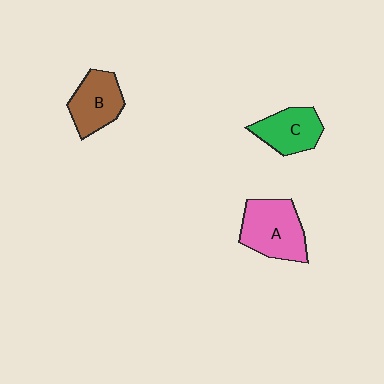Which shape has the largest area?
Shape A (pink).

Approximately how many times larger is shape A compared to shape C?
Approximately 1.4 times.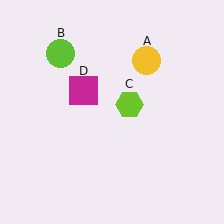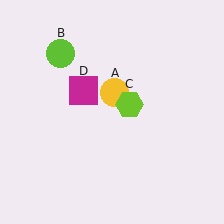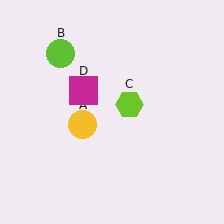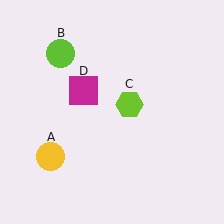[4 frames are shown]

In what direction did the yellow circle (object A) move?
The yellow circle (object A) moved down and to the left.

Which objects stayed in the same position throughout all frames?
Lime circle (object B) and lime hexagon (object C) and magenta square (object D) remained stationary.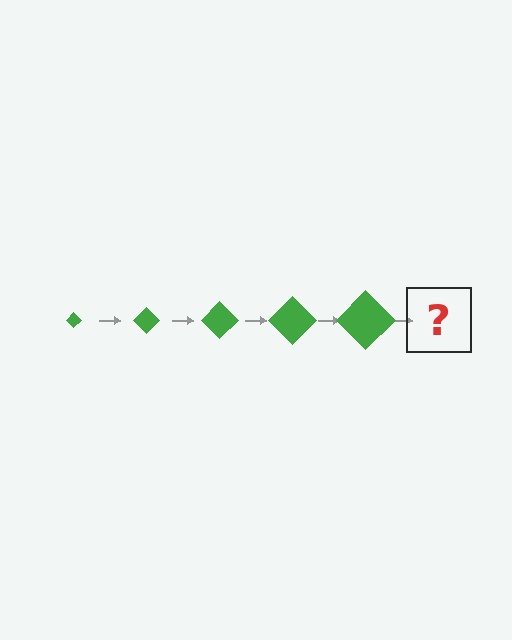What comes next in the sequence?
The next element should be a green diamond, larger than the previous one.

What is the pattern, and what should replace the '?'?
The pattern is that the diamond gets progressively larger each step. The '?' should be a green diamond, larger than the previous one.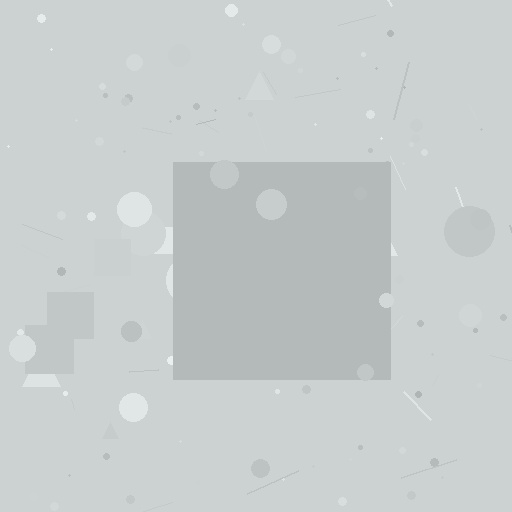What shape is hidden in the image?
A square is hidden in the image.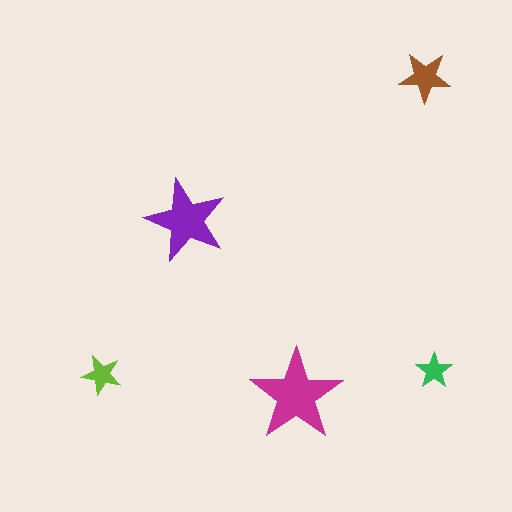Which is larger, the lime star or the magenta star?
The magenta one.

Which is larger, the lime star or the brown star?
The brown one.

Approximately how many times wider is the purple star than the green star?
About 2 times wider.